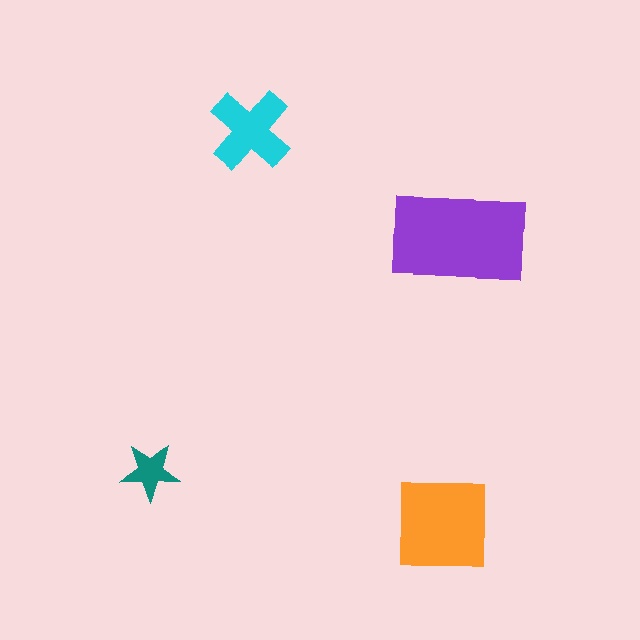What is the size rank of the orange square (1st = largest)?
2nd.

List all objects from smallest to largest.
The teal star, the cyan cross, the orange square, the purple rectangle.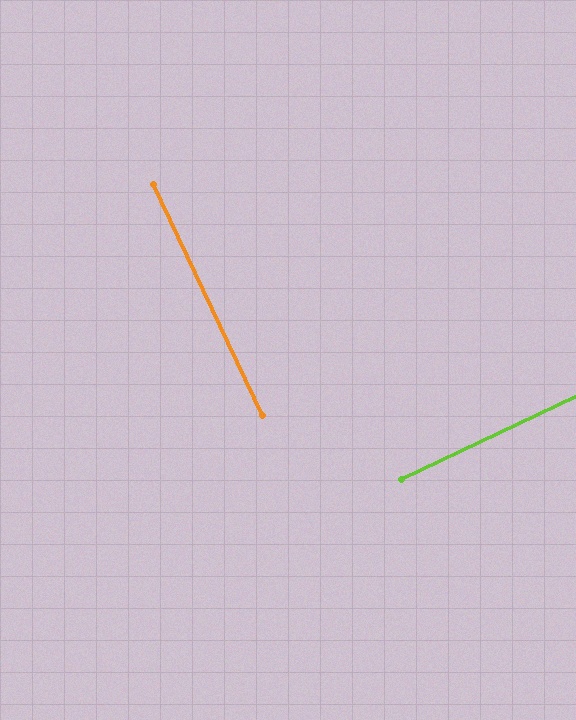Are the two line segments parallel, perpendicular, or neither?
Perpendicular — they meet at approximately 90°.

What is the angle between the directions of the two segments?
Approximately 90 degrees.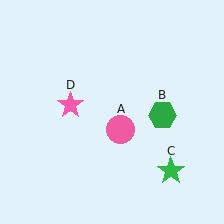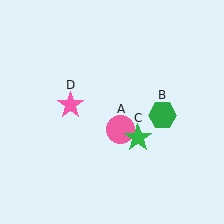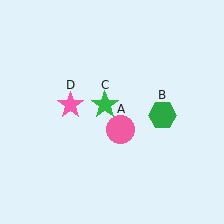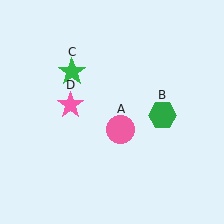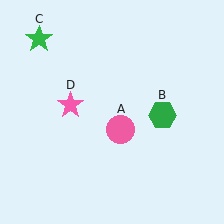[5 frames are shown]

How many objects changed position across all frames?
1 object changed position: green star (object C).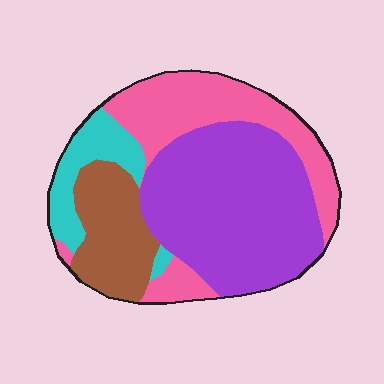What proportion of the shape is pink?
Pink covers 27% of the shape.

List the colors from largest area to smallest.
From largest to smallest: purple, pink, brown, cyan.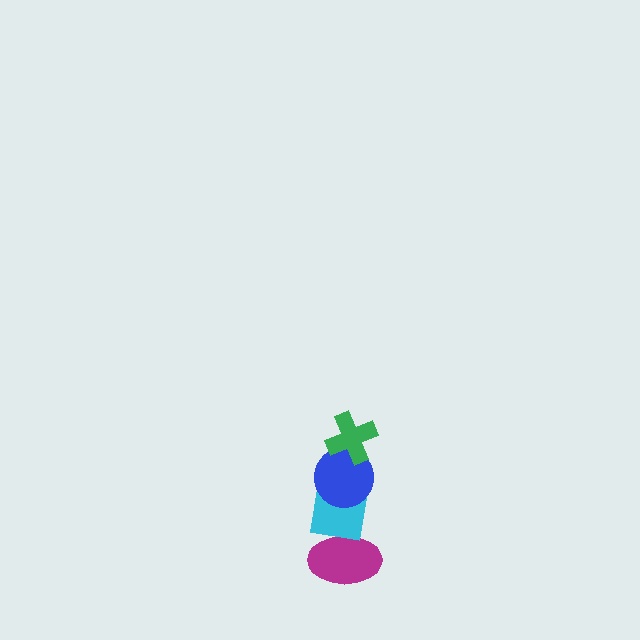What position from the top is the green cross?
The green cross is 1st from the top.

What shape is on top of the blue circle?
The green cross is on top of the blue circle.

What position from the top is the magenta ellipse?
The magenta ellipse is 4th from the top.